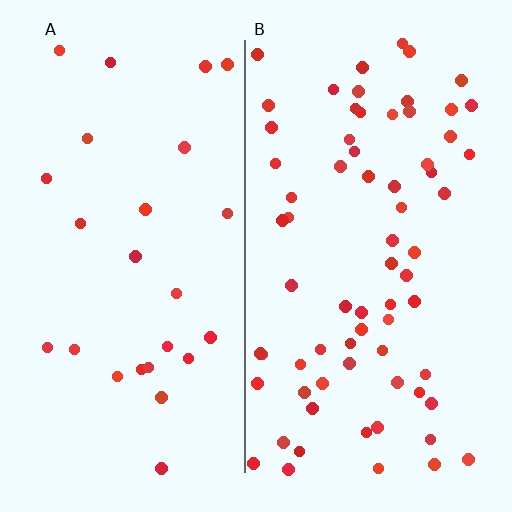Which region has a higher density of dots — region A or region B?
B (the right).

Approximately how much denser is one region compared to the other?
Approximately 2.7× — region B over region A.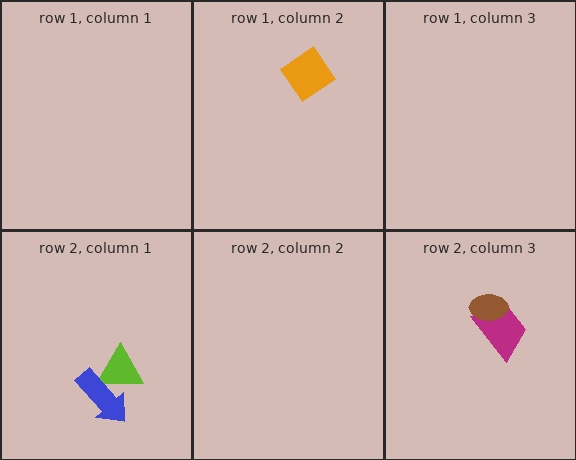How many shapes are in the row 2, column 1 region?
2.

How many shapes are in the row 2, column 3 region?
2.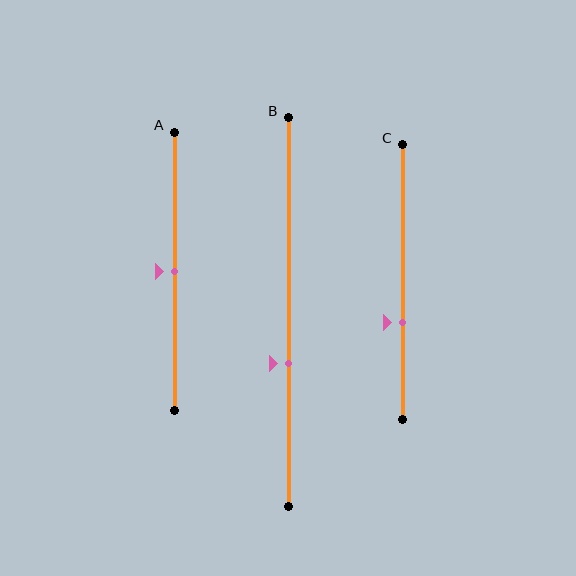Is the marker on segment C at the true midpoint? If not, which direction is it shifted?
No, the marker on segment C is shifted downward by about 15% of the segment length.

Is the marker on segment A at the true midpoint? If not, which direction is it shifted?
Yes, the marker on segment A is at the true midpoint.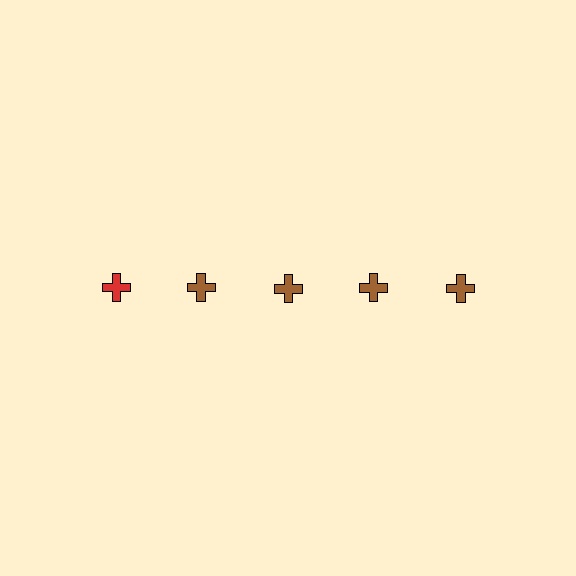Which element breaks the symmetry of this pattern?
The red cross in the top row, leftmost column breaks the symmetry. All other shapes are brown crosses.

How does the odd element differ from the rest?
It has a different color: red instead of brown.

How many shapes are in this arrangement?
There are 5 shapes arranged in a grid pattern.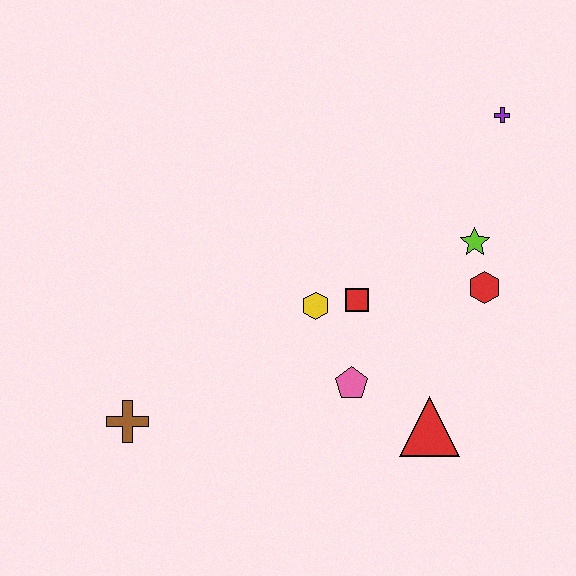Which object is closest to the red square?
The yellow hexagon is closest to the red square.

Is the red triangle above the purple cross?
No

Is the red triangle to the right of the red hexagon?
No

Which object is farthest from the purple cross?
The brown cross is farthest from the purple cross.